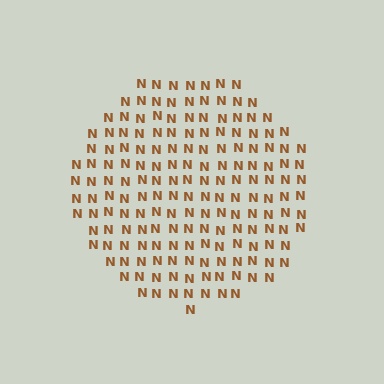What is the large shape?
The large shape is a circle.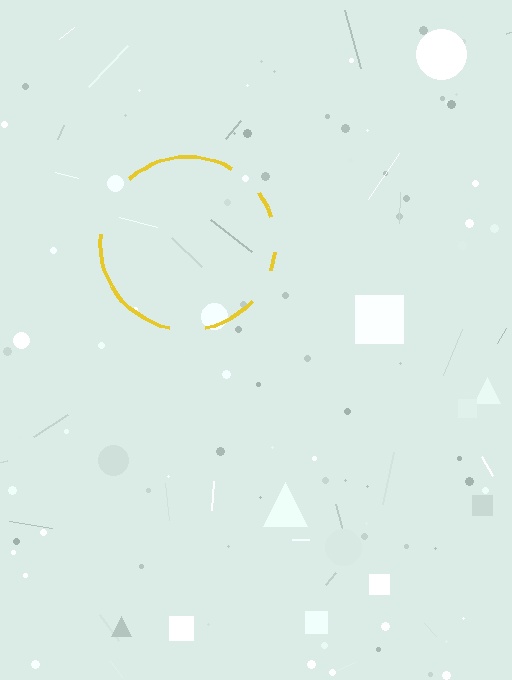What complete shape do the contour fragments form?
The contour fragments form a circle.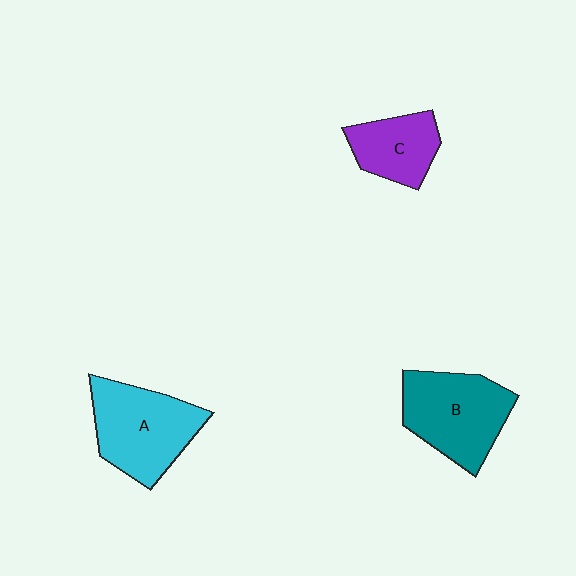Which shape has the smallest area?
Shape C (purple).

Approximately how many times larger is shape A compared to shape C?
Approximately 1.6 times.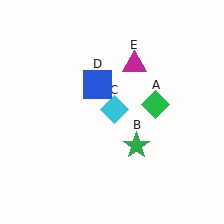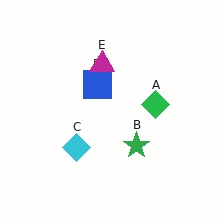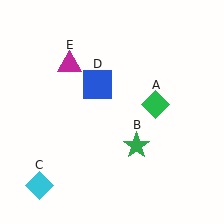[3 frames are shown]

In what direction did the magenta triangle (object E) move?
The magenta triangle (object E) moved left.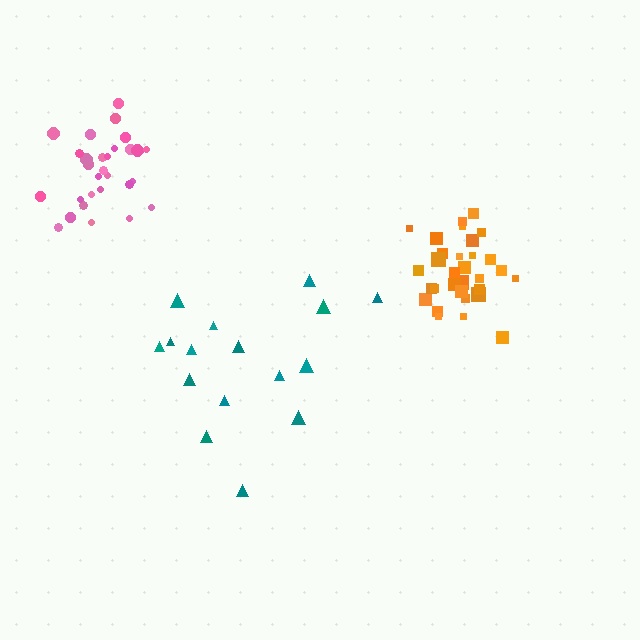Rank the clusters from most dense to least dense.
orange, pink, teal.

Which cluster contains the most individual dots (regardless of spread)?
Orange (32).